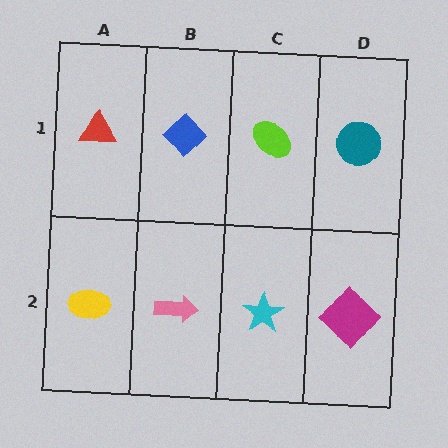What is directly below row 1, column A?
A yellow ellipse.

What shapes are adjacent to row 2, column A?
A red triangle (row 1, column A), a pink arrow (row 2, column B).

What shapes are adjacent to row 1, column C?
A cyan star (row 2, column C), a blue diamond (row 1, column B), a teal circle (row 1, column D).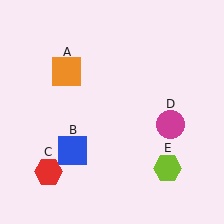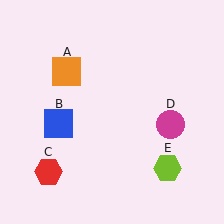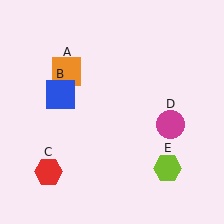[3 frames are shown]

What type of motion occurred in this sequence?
The blue square (object B) rotated clockwise around the center of the scene.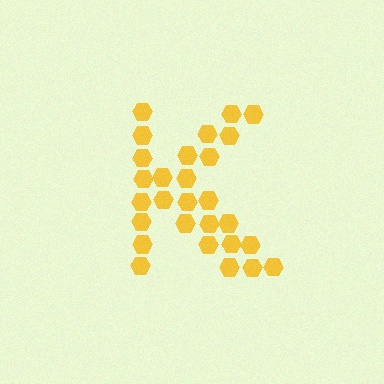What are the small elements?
The small elements are hexagons.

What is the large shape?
The large shape is the letter K.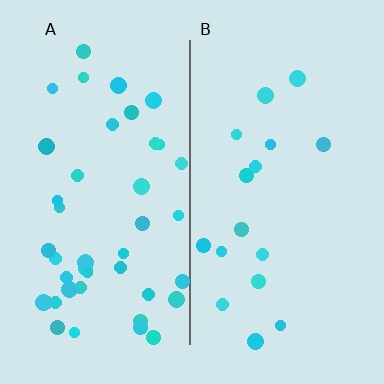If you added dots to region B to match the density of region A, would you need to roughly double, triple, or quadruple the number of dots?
Approximately triple.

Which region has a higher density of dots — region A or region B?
A (the left).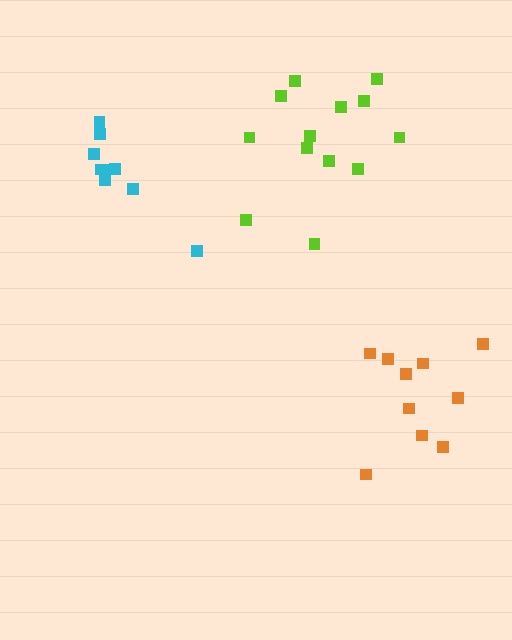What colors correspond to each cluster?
The clusters are colored: cyan, lime, orange.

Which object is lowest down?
The orange cluster is bottommost.